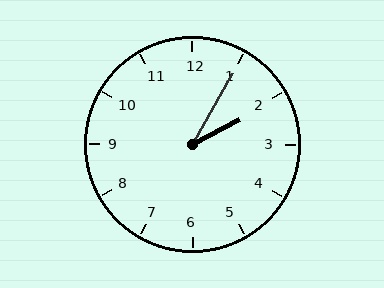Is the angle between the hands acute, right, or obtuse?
It is acute.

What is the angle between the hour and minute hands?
Approximately 32 degrees.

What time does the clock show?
2:05.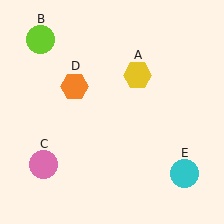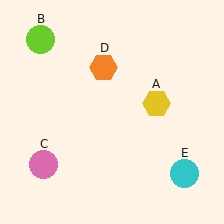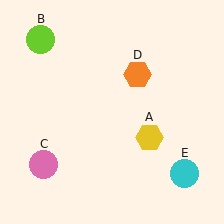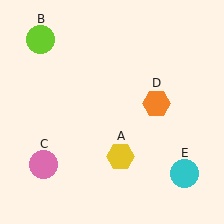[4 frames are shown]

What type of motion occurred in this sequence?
The yellow hexagon (object A), orange hexagon (object D) rotated clockwise around the center of the scene.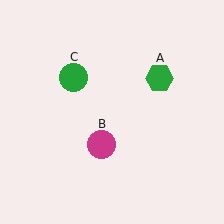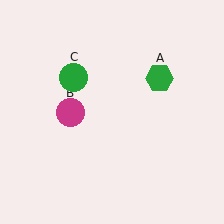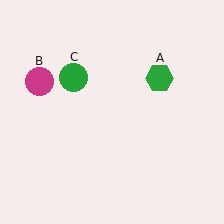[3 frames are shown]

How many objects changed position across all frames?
1 object changed position: magenta circle (object B).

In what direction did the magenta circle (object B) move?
The magenta circle (object B) moved up and to the left.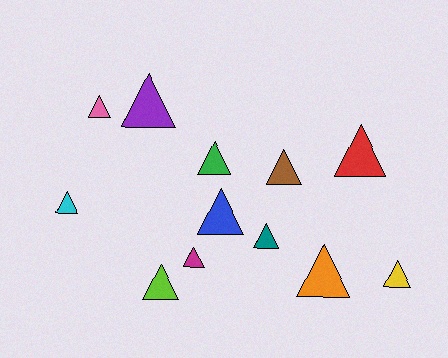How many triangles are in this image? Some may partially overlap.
There are 12 triangles.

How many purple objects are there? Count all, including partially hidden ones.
There is 1 purple object.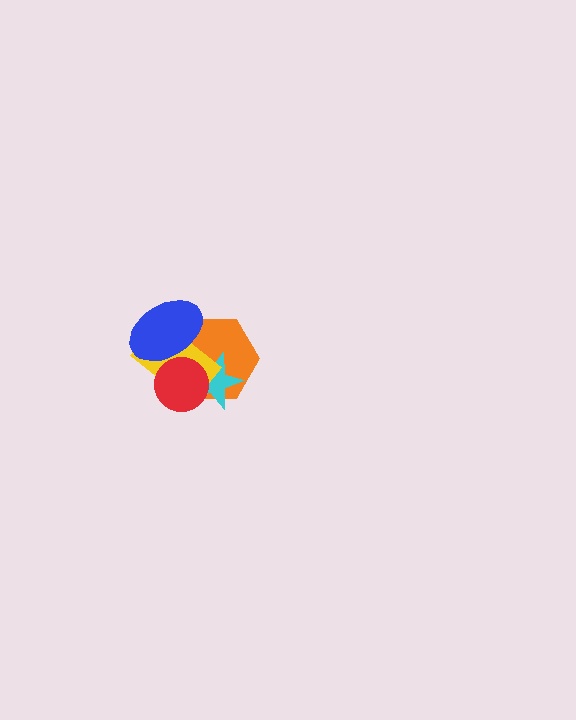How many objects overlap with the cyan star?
3 objects overlap with the cyan star.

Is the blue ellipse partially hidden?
No, no other shape covers it.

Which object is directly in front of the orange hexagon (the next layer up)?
The cyan star is directly in front of the orange hexagon.